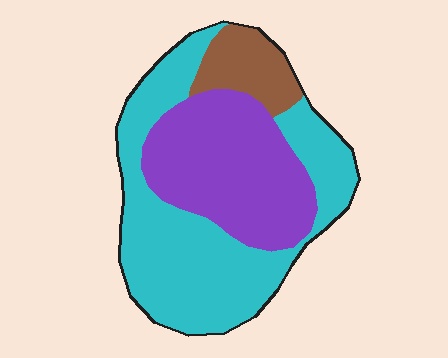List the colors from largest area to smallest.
From largest to smallest: cyan, purple, brown.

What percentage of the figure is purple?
Purple takes up about three eighths (3/8) of the figure.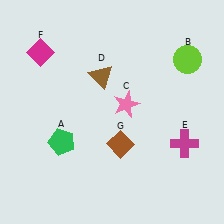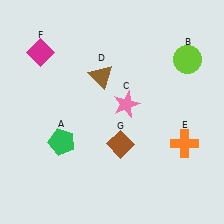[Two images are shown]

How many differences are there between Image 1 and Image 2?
There is 1 difference between the two images.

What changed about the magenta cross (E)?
In Image 1, E is magenta. In Image 2, it changed to orange.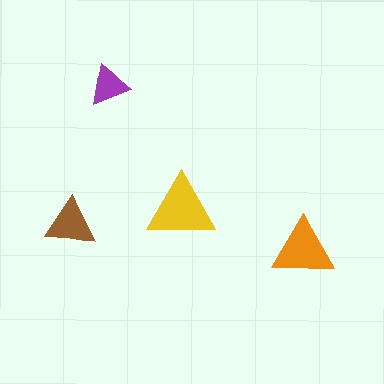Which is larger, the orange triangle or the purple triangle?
The orange one.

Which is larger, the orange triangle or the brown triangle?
The orange one.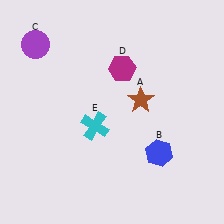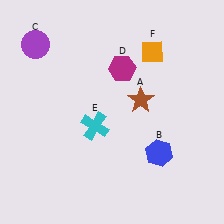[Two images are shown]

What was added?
An orange diamond (F) was added in Image 2.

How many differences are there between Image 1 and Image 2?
There is 1 difference between the two images.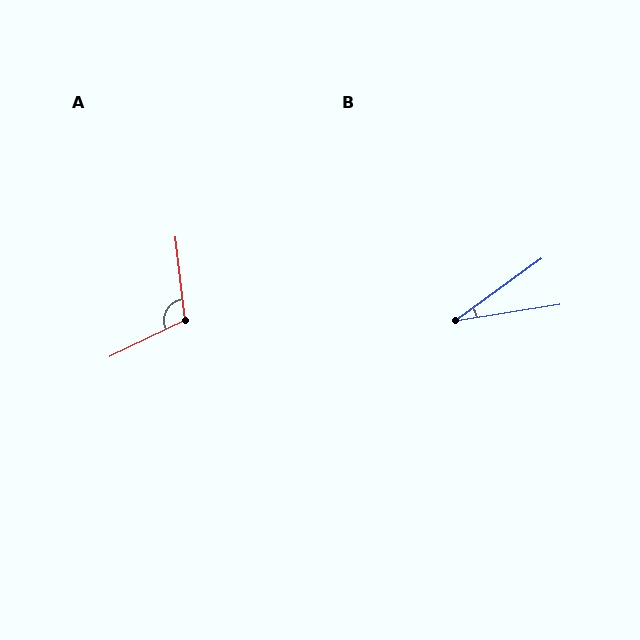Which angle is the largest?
A, at approximately 110 degrees.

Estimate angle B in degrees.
Approximately 27 degrees.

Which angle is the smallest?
B, at approximately 27 degrees.